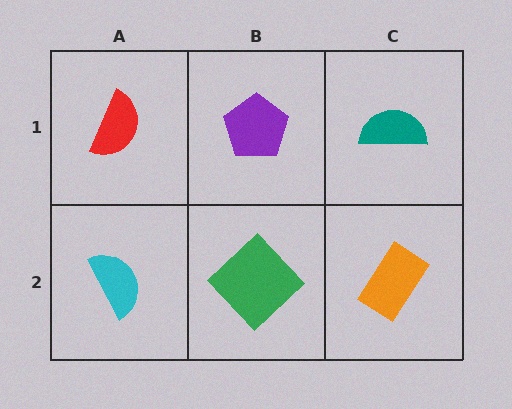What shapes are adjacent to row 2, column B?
A purple pentagon (row 1, column B), a cyan semicircle (row 2, column A), an orange rectangle (row 2, column C).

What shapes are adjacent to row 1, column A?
A cyan semicircle (row 2, column A), a purple pentagon (row 1, column B).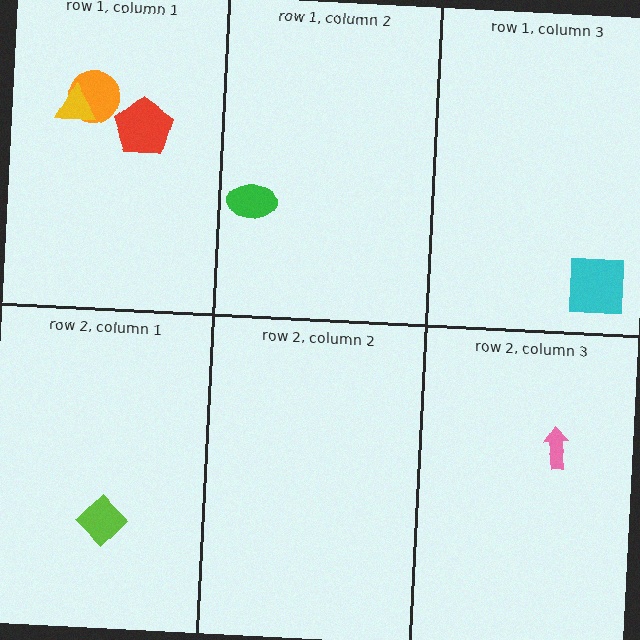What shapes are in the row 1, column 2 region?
The green ellipse.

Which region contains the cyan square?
The row 1, column 3 region.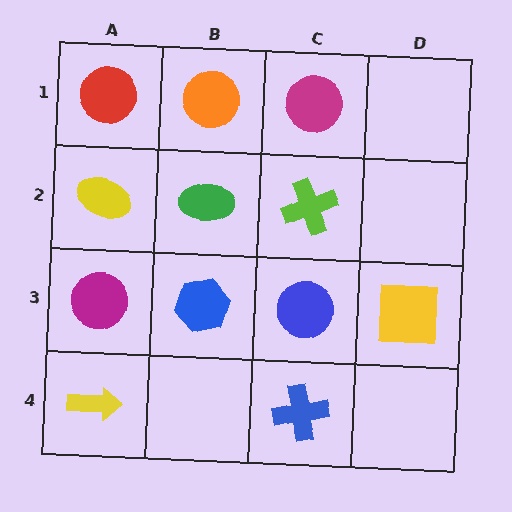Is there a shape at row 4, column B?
No, that cell is empty.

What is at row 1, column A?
A red circle.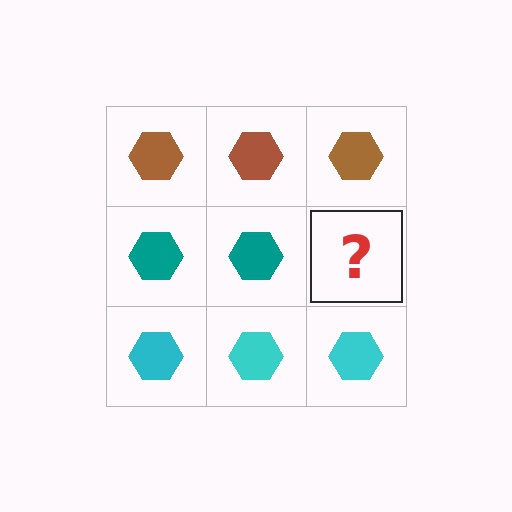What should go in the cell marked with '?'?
The missing cell should contain a teal hexagon.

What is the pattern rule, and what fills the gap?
The rule is that each row has a consistent color. The gap should be filled with a teal hexagon.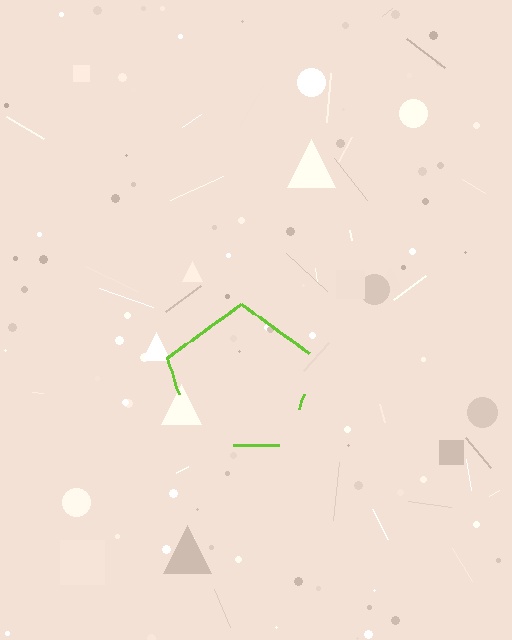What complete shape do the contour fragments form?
The contour fragments form a pentagon.